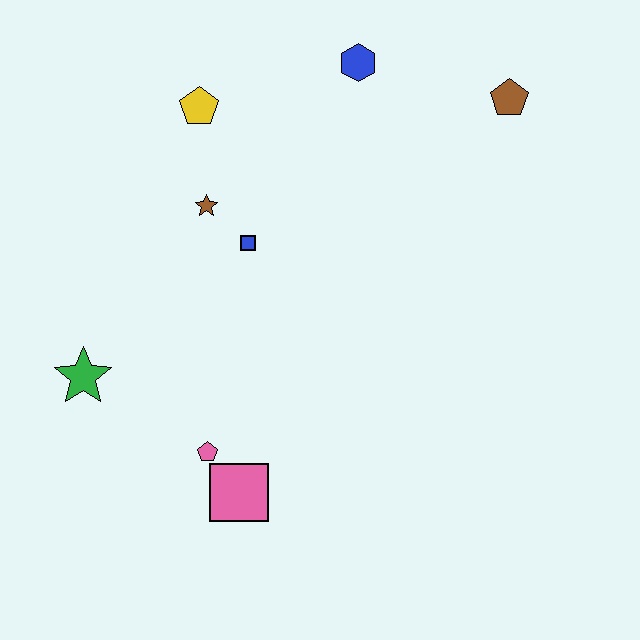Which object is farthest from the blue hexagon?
The pink square is farthest from the blue hexagon.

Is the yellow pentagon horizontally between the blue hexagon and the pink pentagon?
No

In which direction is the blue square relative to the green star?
The blue square is to the right of the green star.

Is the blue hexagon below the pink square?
No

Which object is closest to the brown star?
The blue square is closest to the brown star.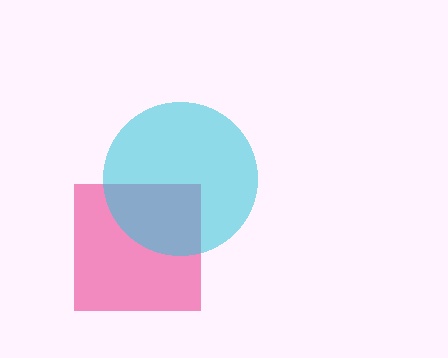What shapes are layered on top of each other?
The layered shapes are: a pink square, a cyan circle.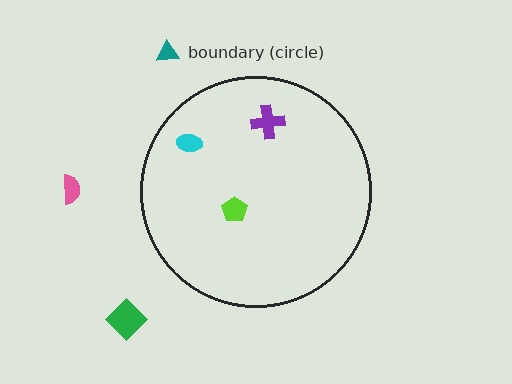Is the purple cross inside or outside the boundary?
Inside.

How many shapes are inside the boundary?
3 inside, 3 outside.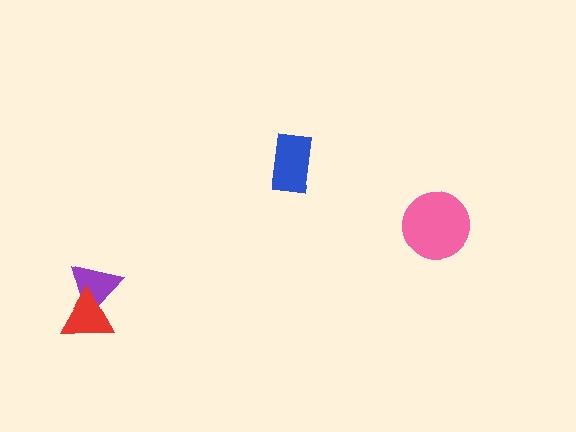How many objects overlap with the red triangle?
1 object overlaps with the red triangle.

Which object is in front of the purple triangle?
The red triangle is in front of the purple triangle.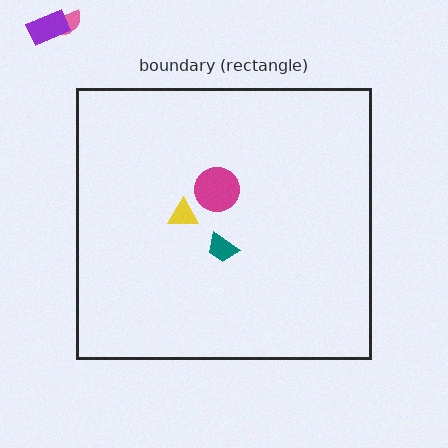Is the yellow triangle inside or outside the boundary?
Inside.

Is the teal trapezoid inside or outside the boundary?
Inside.